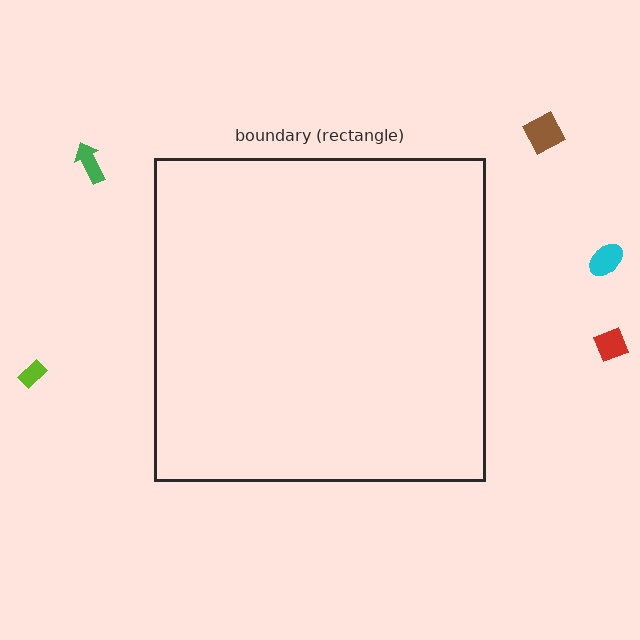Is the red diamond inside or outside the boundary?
Outside.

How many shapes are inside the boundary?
0 inside, 5 outside.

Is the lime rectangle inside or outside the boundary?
Outside.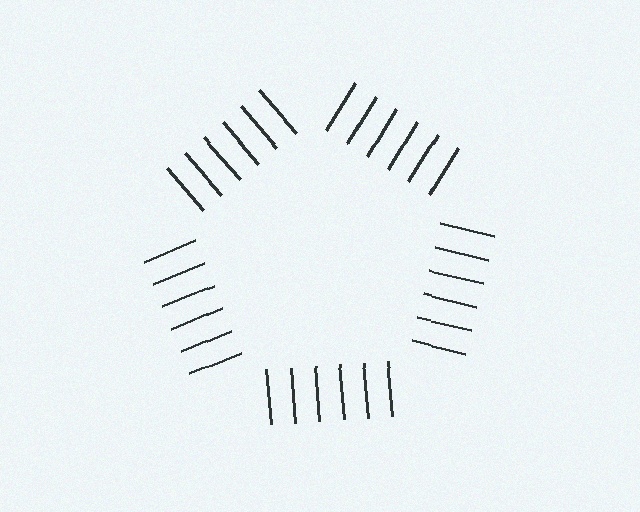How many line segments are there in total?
30 — 6 along each of the 5 edges.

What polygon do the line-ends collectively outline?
An illusory pentagon — the line segments terminate on its edges but no continuous stroke is drawn.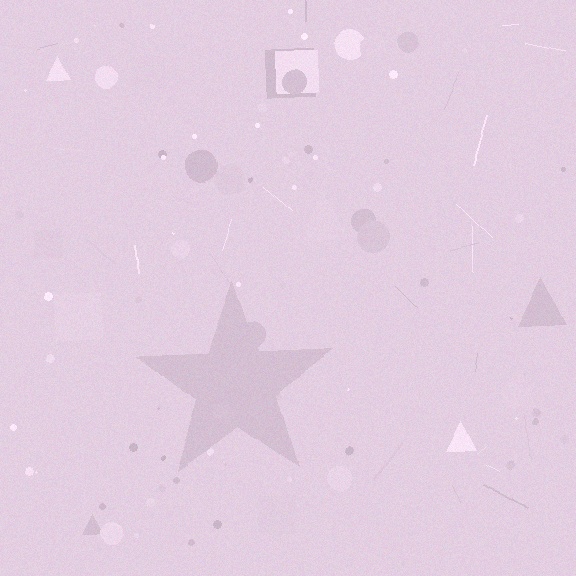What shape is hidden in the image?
A star is hidden in the image.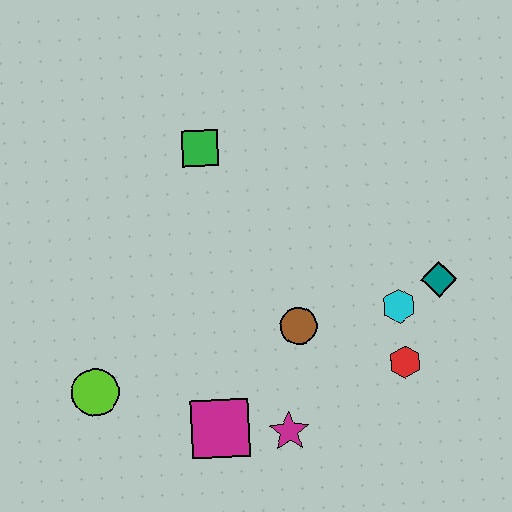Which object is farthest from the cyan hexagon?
The lime circle is farthest from the cyan hexagon.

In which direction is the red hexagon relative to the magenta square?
The red hexagon is to the right of the magenta square.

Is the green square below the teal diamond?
No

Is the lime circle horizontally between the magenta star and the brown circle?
No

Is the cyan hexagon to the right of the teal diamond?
No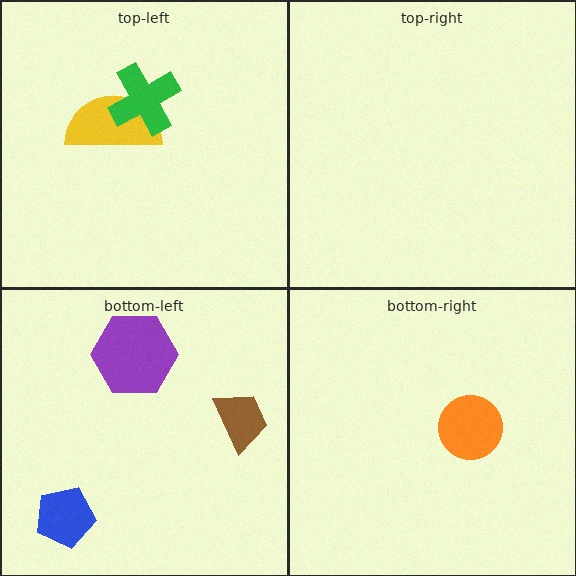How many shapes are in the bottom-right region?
1.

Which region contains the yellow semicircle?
The top-left region.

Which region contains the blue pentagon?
The bottom-left region.